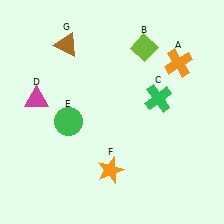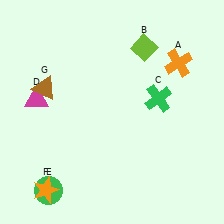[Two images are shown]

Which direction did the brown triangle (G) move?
The brown triangle (G) moved down.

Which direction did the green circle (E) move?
The green circle (E) moved down.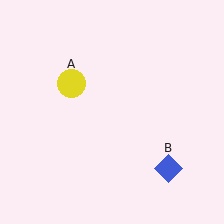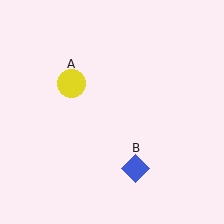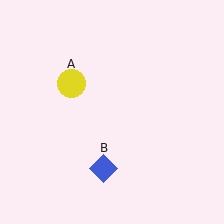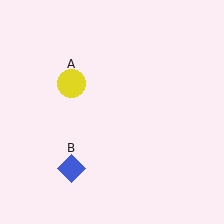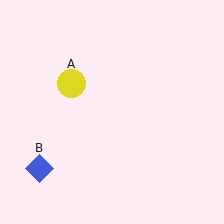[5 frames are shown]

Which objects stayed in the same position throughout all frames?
Yellow circle (object A) remained stationary.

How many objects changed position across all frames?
1 object changed position: blue diamond (object B).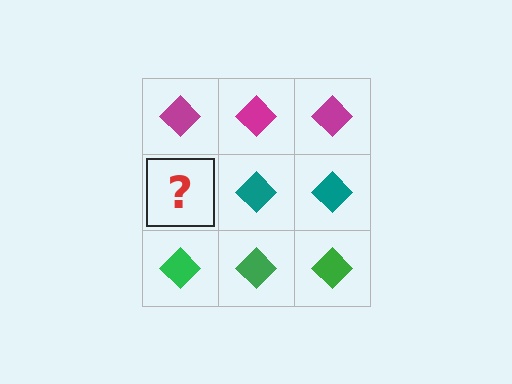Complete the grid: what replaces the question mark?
The question mark should be replaced with a teal diamond.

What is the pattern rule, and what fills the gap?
The rule is that each row has a consistent color. The gap should be filled with a teal diamond.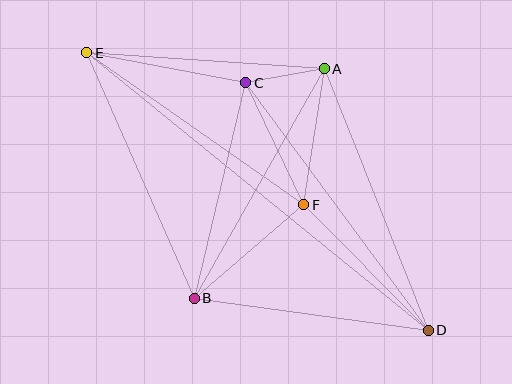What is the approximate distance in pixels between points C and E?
The distance between C and E is approximately 162 pixels.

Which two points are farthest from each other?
Points D and E are farthest from each other.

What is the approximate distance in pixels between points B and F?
The distance between B and F is approximately 144 pixels.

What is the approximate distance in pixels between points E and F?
The distance between E and F is approximately 265 pixels.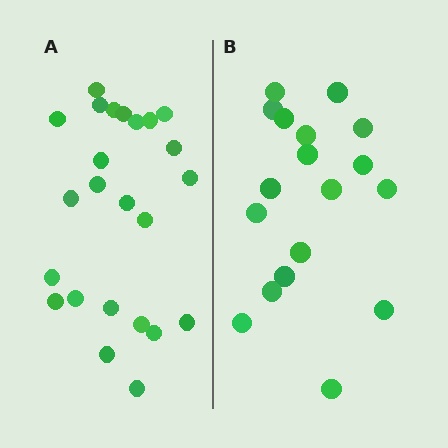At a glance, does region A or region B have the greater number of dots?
Region A (the left region) has more dots.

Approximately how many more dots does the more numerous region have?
Region A has about 6 more dots than region B.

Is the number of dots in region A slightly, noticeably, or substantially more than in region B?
Region A has noticeably more, but not dramatically so. The ratio is roughly 1.3 to 1.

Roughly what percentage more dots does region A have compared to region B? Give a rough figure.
About 35% more.